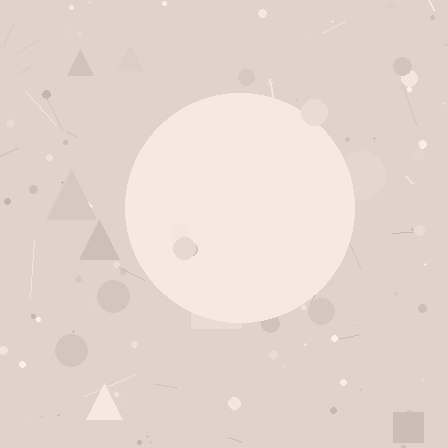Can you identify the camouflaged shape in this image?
The camouflaged shape is a circle.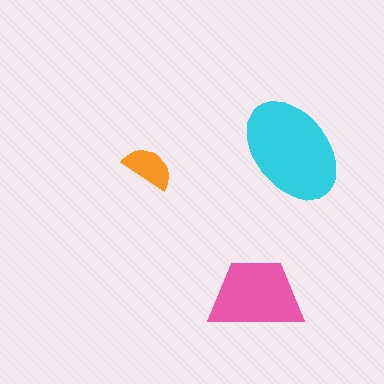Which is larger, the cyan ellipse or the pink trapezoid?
The cyan ellipse.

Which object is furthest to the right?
The cyan ellipse is rightmost.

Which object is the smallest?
The orange semicircle.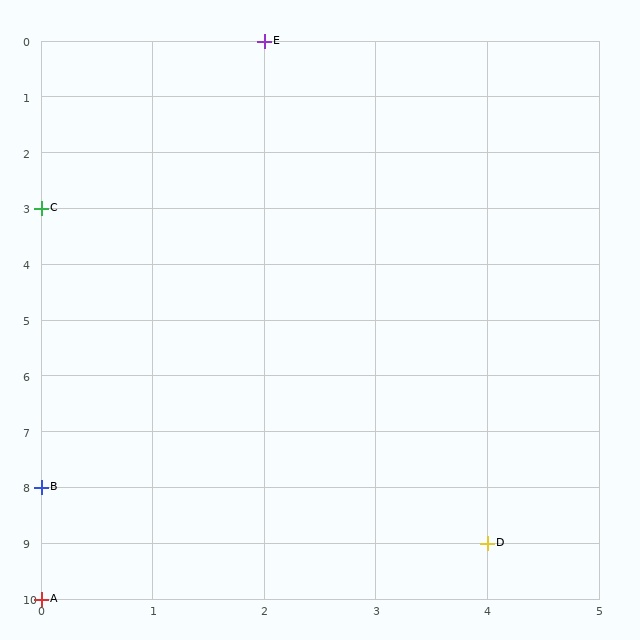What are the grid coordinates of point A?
Point A is at grid coordinates (0, 10).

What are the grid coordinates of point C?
Point C is at grid coordinates (0, 3).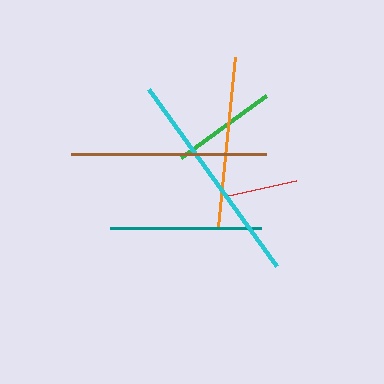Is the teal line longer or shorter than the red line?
The teal line is longer than the red line.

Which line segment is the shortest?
The red line is the shortest at approximately 70 pixels.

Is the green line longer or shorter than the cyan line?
The cyan line is longer than the green line.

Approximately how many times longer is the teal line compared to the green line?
The teal line is approximately 1.4 times the length of the green line.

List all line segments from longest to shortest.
From longest to shortest: cyan, brown, orange, teal, green, red.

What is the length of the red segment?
The red segment is approximately 70 pixels long.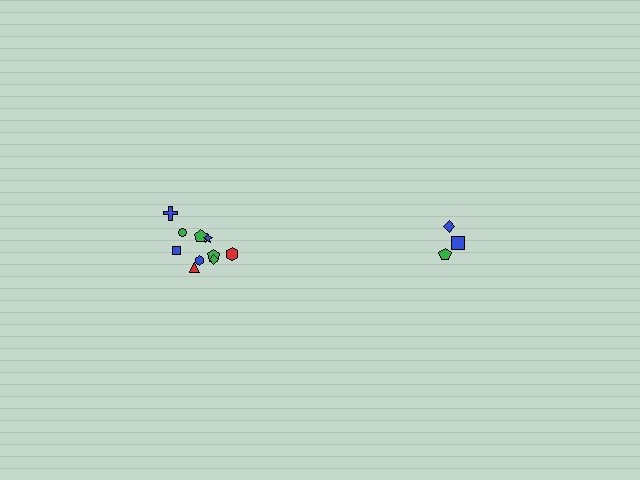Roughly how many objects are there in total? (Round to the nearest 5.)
Roughly 15 objects in total.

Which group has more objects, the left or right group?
The left group.